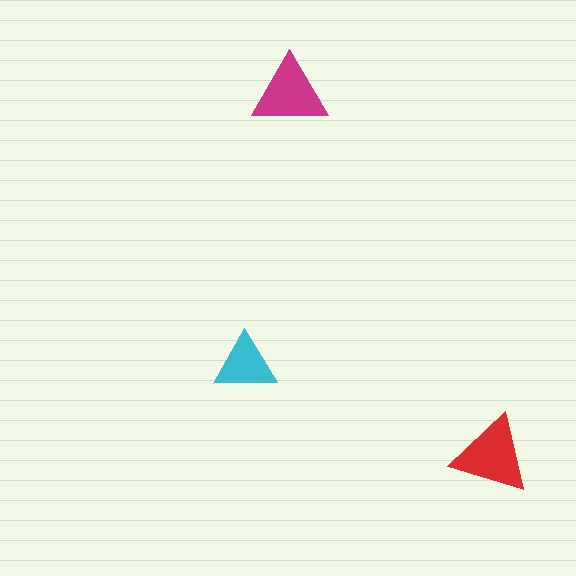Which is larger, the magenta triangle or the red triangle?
The red one.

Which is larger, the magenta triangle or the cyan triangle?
The magenta one.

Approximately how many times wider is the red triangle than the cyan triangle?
About 1.5 times wider.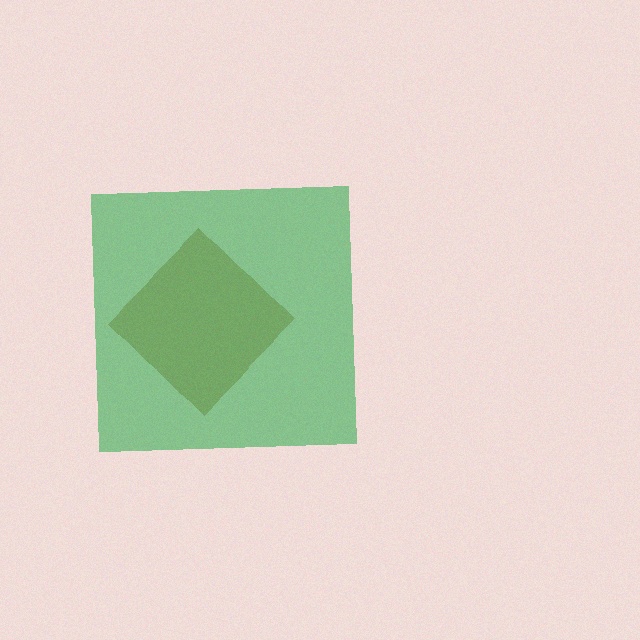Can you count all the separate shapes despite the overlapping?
Yes, there are 2 separate shapes.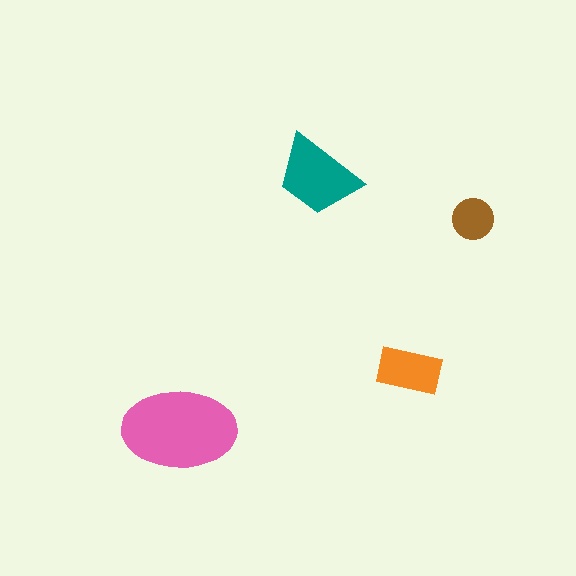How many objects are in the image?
There are 4 objects in the image.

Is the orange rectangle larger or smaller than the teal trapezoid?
Smaller.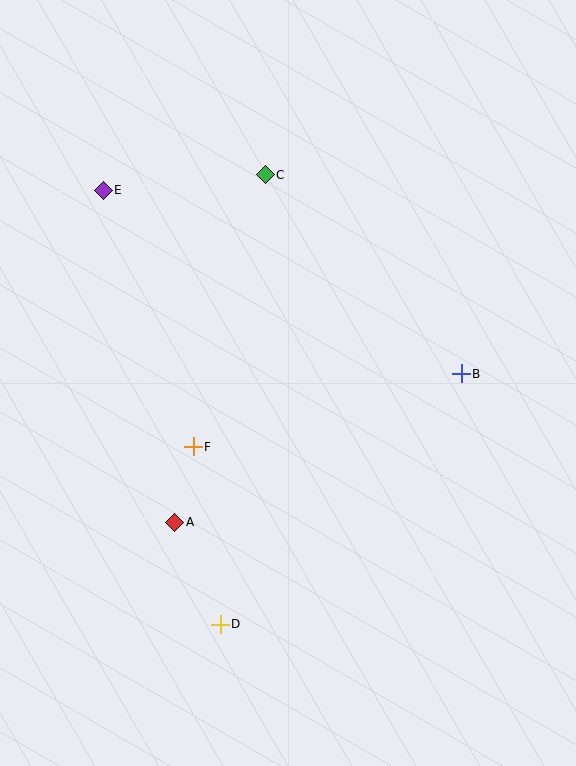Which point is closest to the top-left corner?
Point E is closest to the top-left corner.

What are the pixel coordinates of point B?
Point B is at (461, 374).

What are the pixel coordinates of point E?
Point E is at (103, 190).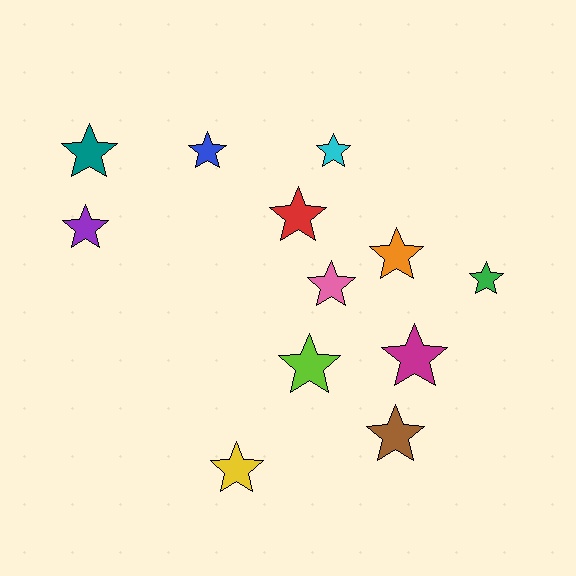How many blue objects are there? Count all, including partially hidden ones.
There is 1 blue object.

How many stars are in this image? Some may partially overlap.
There are 12 stars.